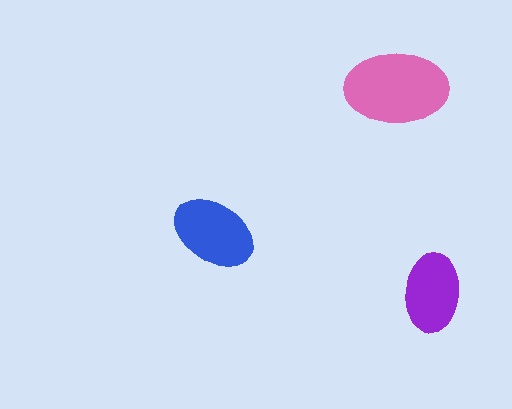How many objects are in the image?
There are 3 objects in the image.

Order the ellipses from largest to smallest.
the pink one, the blue one, the purple one.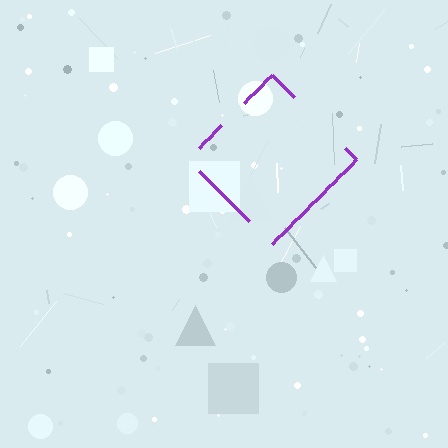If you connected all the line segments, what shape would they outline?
They would outline a diamond.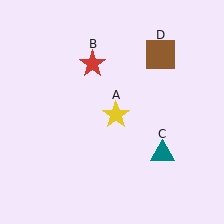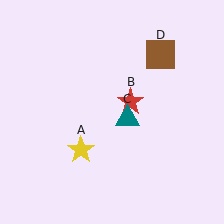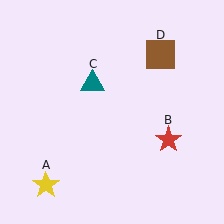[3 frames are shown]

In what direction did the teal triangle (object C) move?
The teal triangle (object C) moved up and to the left.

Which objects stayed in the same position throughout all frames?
Brown square (object D) remained stationary.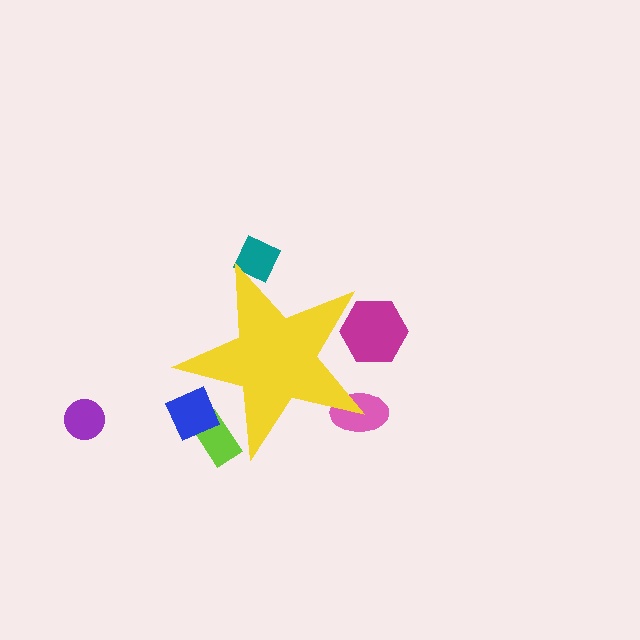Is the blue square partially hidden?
Yes, the blue square is partially hidden behind the yellow star.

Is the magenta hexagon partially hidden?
Yes, the magenta hexagon is partially hidden behind the yellow star.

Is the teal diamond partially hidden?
Yes, the teal diamond is partially hidden behind the yellow star.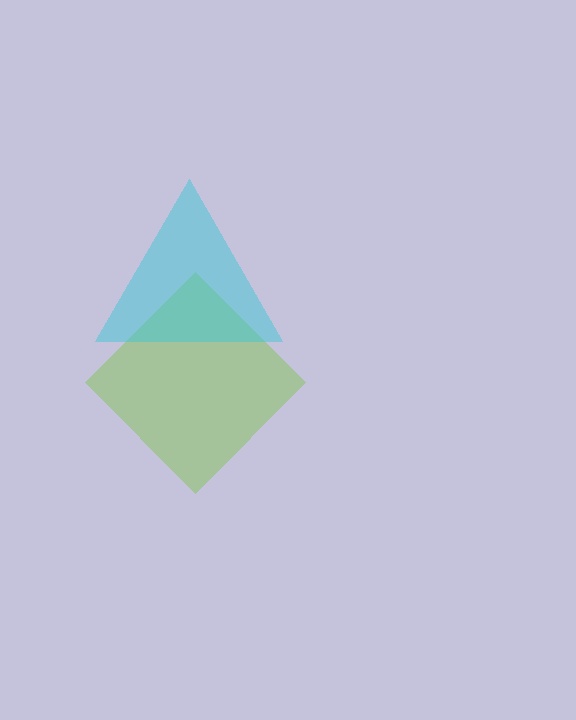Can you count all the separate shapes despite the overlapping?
Yes, there are 2 separate shapes.